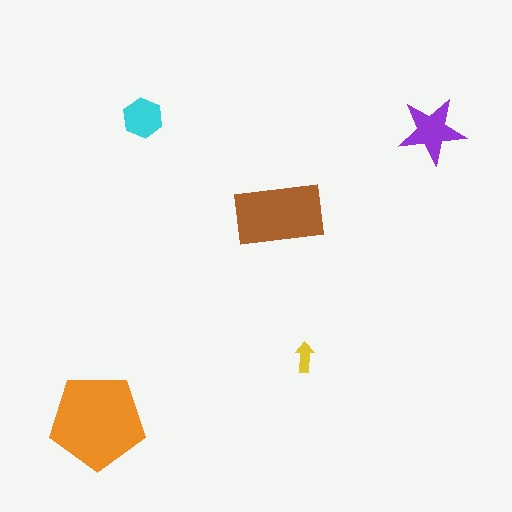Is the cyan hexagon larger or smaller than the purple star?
Smaller.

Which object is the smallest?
The yellow arrow.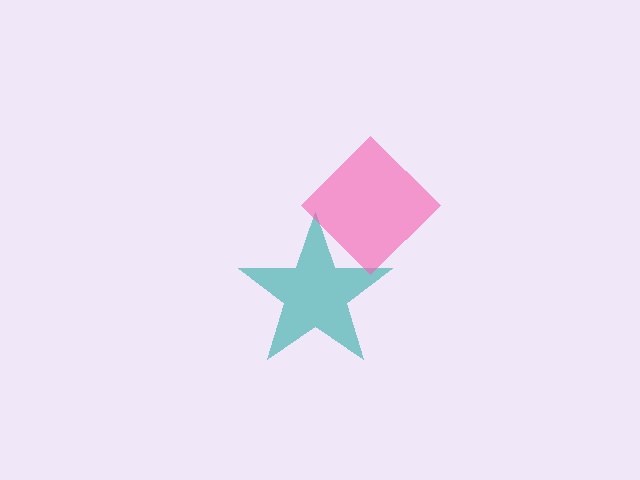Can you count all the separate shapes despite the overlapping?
Yes, there are 2 separate shapes.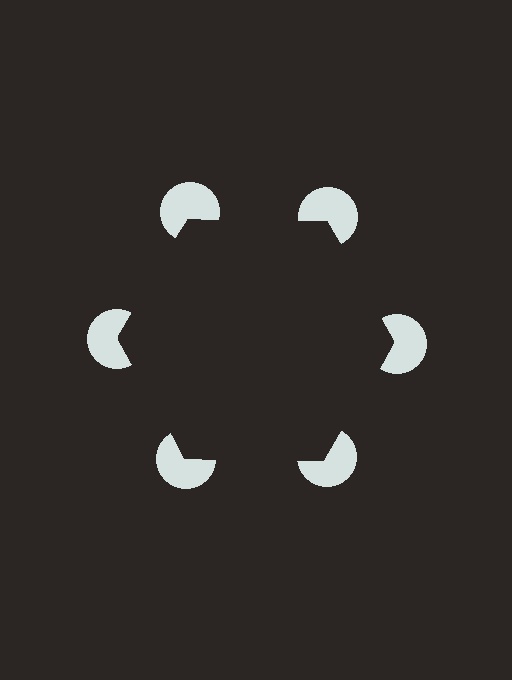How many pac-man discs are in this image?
There are 6 — one at each vertex of the illusory hexagon.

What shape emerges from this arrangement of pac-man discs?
An illusory hexagon — its edges are inferred from the aligned wedge cuts in the pac-man discs, not physically drawn.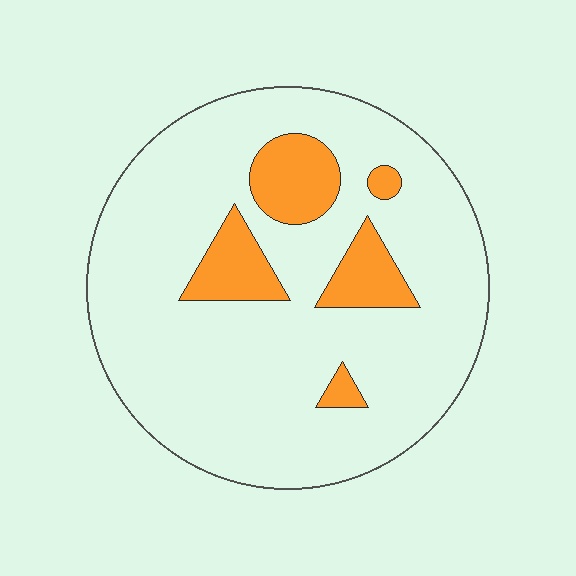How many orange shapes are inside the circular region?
5.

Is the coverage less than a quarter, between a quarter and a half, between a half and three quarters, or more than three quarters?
Less than a quarter.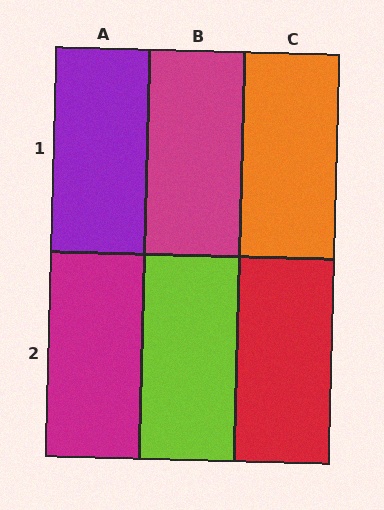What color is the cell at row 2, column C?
Red.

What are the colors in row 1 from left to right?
Purple, magenta, orange.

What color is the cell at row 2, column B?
Lime.